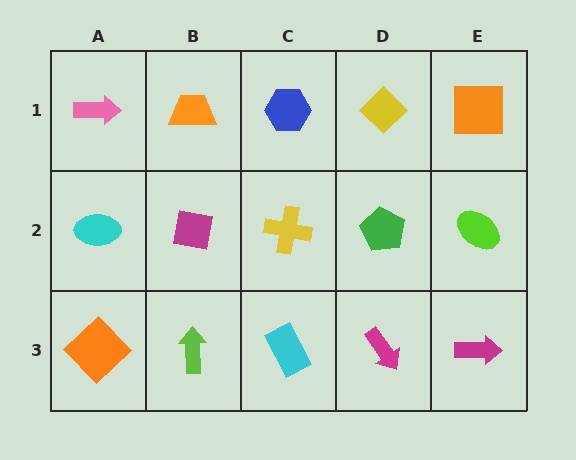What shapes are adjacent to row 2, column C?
A blue hexagon (row 1, column C), a cyan rectangle (row 3, column C), a magenta square (row 2, column B), a green pentagon (row 2, column D).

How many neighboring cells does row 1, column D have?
3.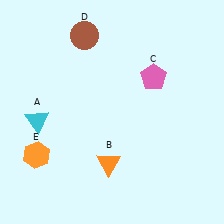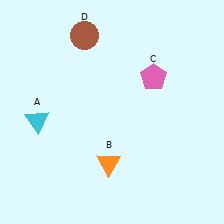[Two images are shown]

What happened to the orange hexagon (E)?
The orange hexagon (E) was removed in Image 2. It was in the bottom-left area of Image 1.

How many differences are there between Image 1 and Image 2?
There is 1 difference between the two images.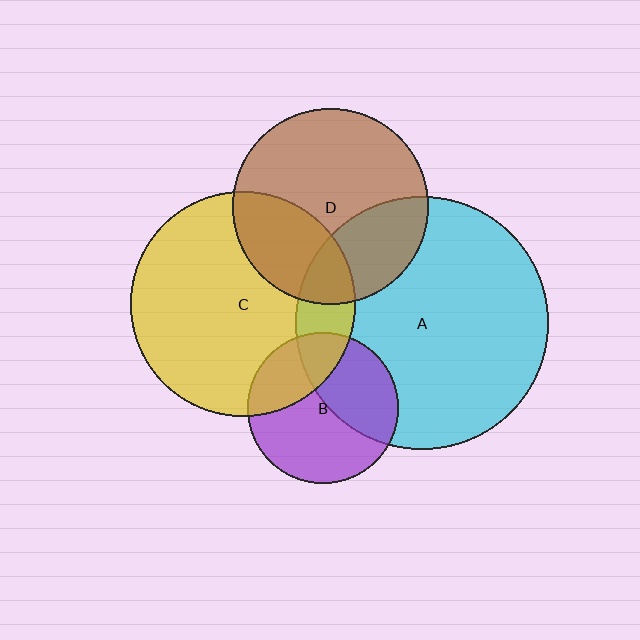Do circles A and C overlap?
Yes.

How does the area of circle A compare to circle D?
Approximately 1.7 times.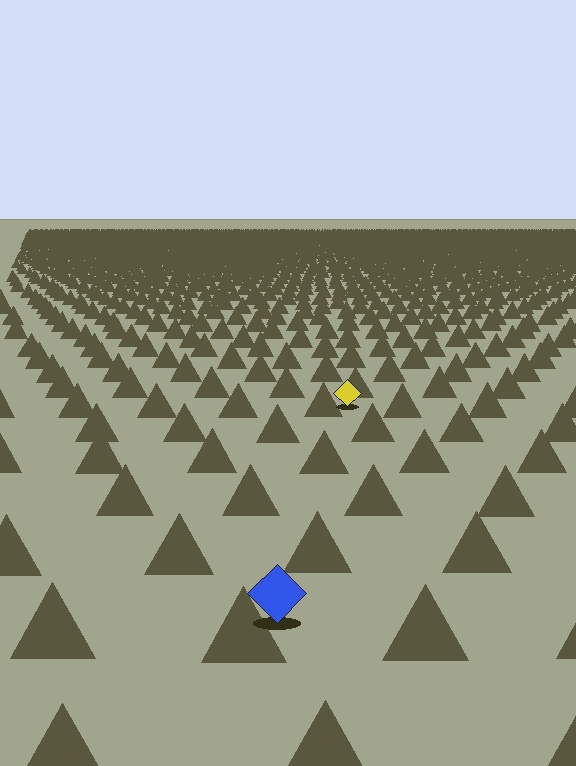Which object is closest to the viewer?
The blue diamond is closest. The texture marks near it are larger and more spread out.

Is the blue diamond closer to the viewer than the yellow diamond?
Yes. The blue diamond is closer — you can tell from the texture gradient: the ground texture is coarser near it.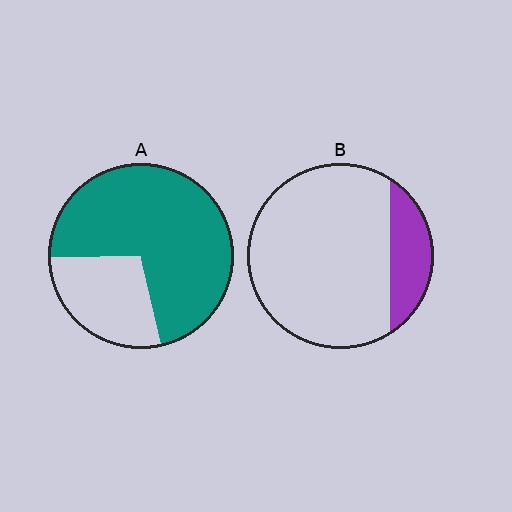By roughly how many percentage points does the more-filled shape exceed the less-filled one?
By roughly 55 percentage points (A over B).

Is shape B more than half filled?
No.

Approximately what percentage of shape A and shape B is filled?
A is approximately 70% and B is approximately 20%.